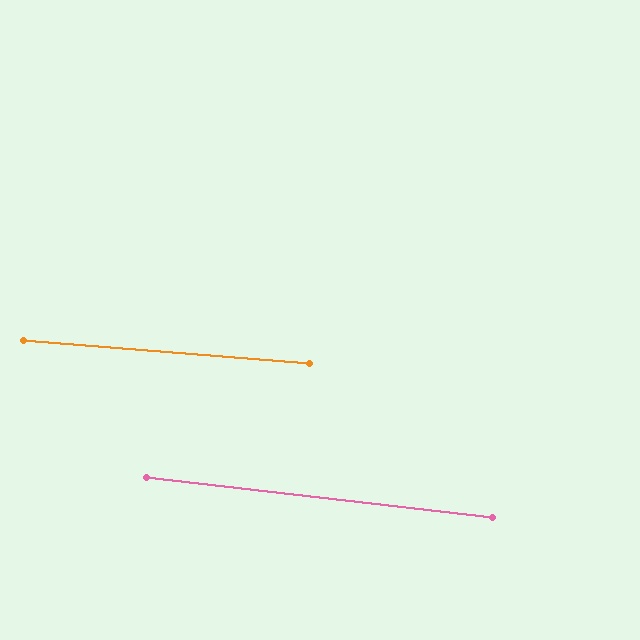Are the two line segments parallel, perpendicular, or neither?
Parallel — their directions differ by only 2.0°.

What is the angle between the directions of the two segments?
Approximately 2 degrees.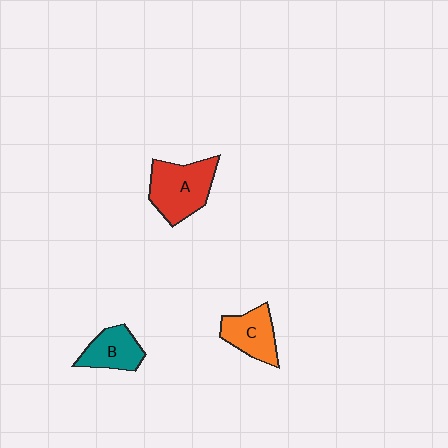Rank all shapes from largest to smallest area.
From largest to smallest: A (red), C (orange), B (teal).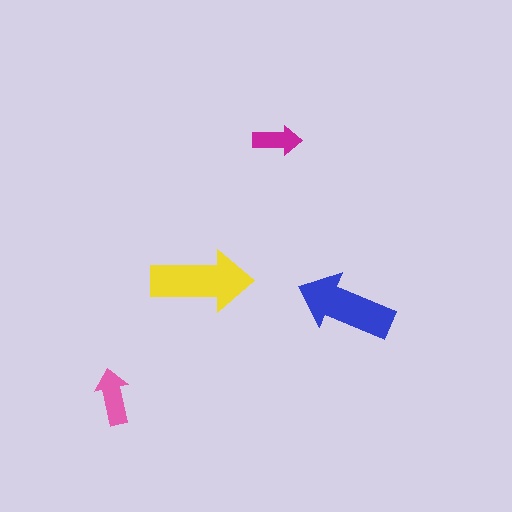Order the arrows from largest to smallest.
the yellow one, the blue one, the pink one, the magenta one.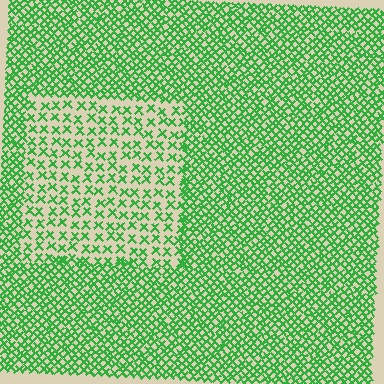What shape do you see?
I see a rectangle.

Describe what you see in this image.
The image contains small green elements arranged at two different densities. A rectangle-shaped region is visible where the elements are less densely packed than the surrounding area.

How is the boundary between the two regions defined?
The boundary is defined by a change in element density (approximately 2.2x ratio). All elements are the same color, size, and shape.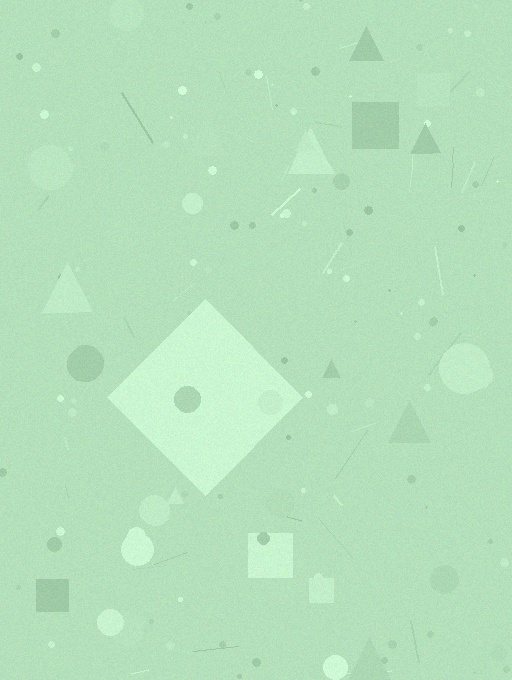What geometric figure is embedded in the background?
A diamond is embedded in the background.